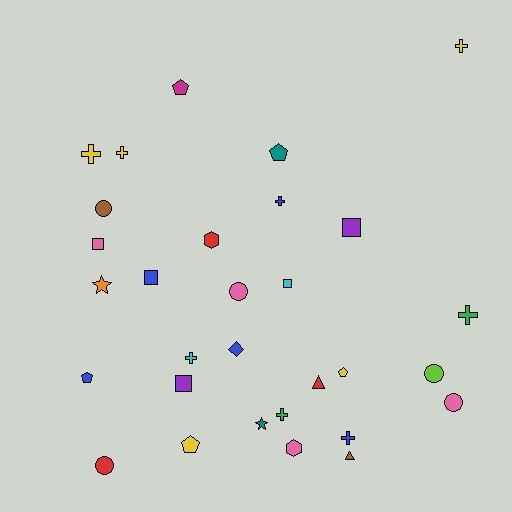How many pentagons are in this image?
There are 5 pentagons.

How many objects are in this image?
There are 30 objects.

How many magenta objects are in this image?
There is 1 magenta object.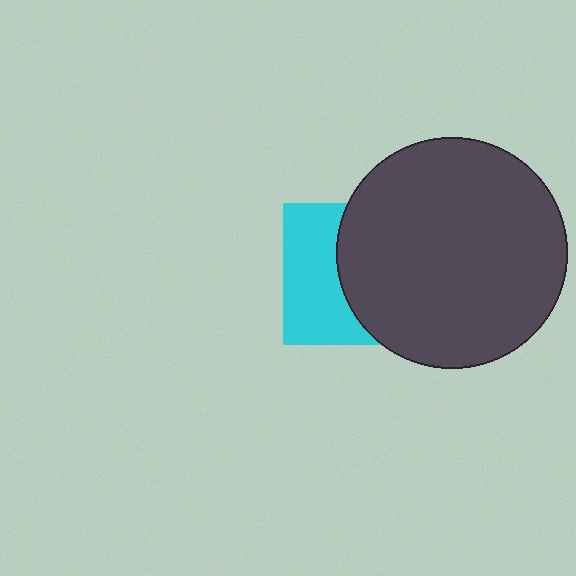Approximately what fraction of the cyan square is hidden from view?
Roughly 56% of the cyan square is hidden behind the dark gray circle.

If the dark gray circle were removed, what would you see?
You would see the complete cyan square.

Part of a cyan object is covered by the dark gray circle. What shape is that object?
It is a square.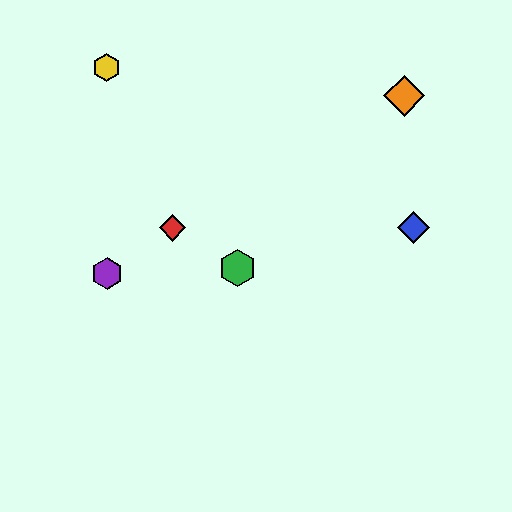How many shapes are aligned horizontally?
2 shapes (the red diamond, the blue diamond) are aligned horizontally.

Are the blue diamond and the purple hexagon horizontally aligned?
No, the blue diamond is at y≈228 and the purple hexagon is at y≈273.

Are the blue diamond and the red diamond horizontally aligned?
Yes, both are at y≈228.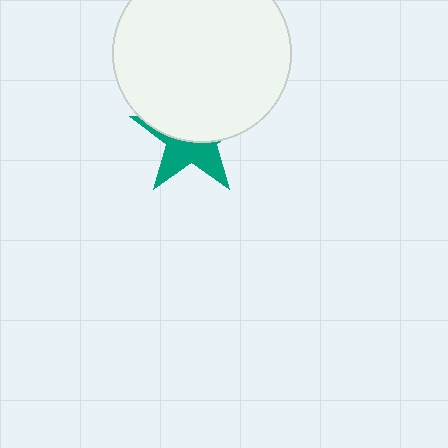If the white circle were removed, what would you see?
You would see the complete teal star.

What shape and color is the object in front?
The object in front is a white circle.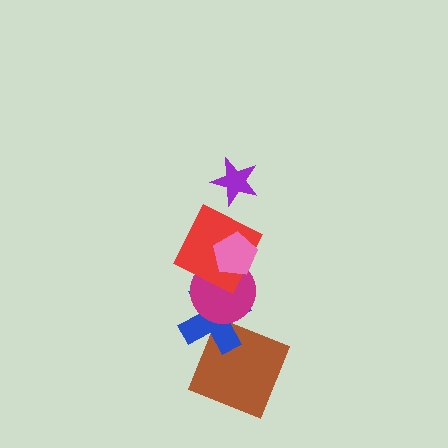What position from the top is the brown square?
The brown square is 6th from the top.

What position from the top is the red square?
The red square is 3rd from the top.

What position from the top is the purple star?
The purple star is 1st from the top.